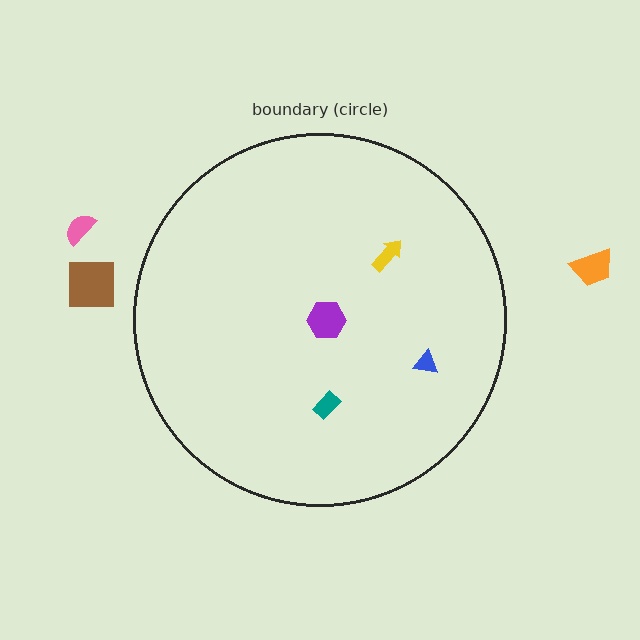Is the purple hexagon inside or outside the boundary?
Inside.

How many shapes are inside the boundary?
4 inside, 3 outside.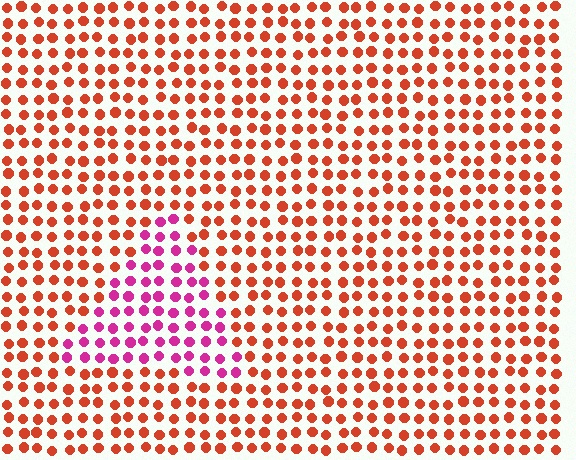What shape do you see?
I see a triangle.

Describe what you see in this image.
The image is filled with small red elements in a uniform arrangement. A triangle-shaped region is visible where the elements are tinted to a slightly different hue, forming a subtle color boundary.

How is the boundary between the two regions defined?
The boundary is defined purely by a slight shift in hue (about 49 degrees). Spacing, size, and orientation are identical on both sides.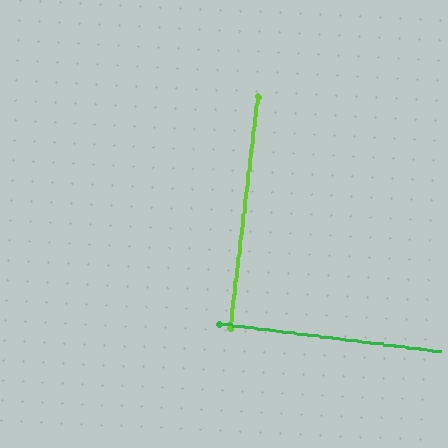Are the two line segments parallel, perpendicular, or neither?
Perpendicular — they meet at approximately 90°.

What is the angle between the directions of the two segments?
Approximately 90 degrees.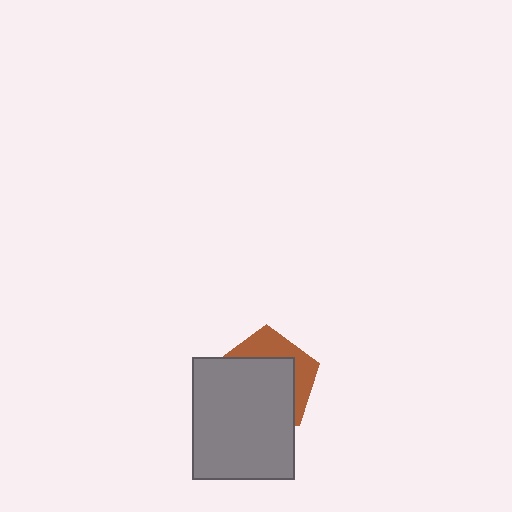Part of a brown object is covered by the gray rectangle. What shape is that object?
It is a pentagon.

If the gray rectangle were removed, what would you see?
You would see the complete brown pentagon.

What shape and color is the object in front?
The object in front is a gray rectangle.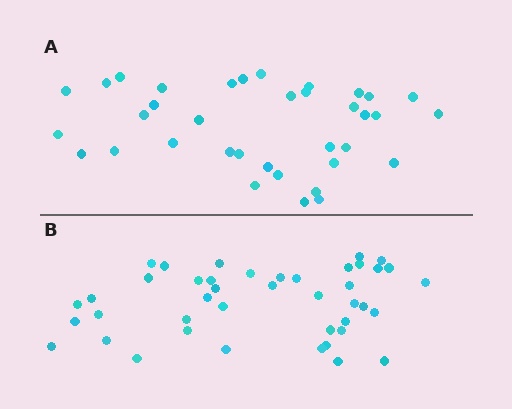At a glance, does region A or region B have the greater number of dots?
Region B (the bottom region) has more dots.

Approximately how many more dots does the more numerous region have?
Region B has about 6 more dots than region A.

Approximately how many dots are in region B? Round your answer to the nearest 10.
About 40 dots. (The exact count is 42, which rounds to 40.)